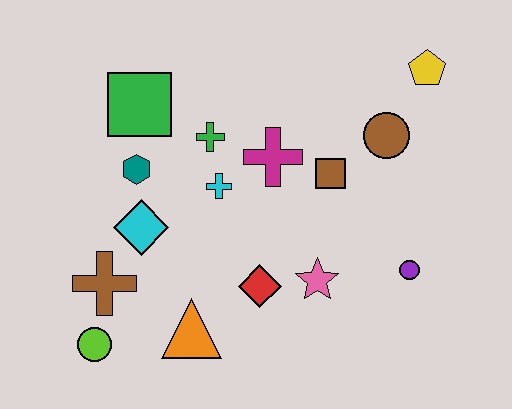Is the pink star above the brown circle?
No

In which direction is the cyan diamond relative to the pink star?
The cyan diamond is to the left of the pink star.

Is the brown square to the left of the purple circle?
Yes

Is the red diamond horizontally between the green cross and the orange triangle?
No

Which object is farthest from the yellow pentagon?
The lime circle is farthest from the yellow pentagon.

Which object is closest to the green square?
The teal hexagon is closest to the green square.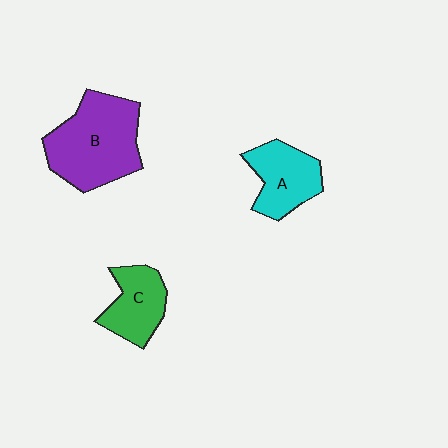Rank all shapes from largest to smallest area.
From largest to smallest: B (purple), A (cyan), C (green).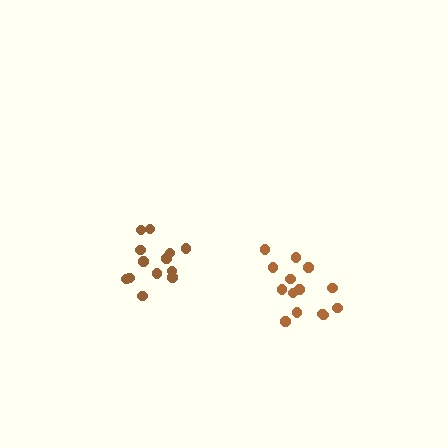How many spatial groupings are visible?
There are 2 spatial groupings.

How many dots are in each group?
Group 1: 14 dots, Group 2: 13 dots (27 total).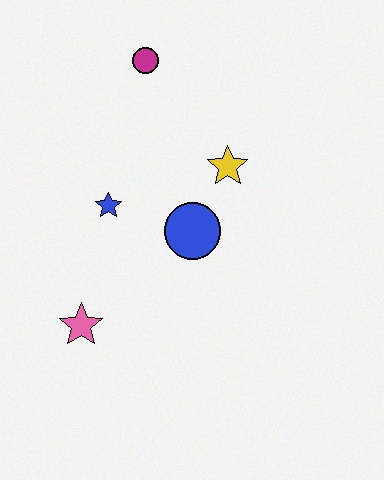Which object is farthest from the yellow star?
The pink star is farthest from the yellow star.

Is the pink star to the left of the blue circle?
Yes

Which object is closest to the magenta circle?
The yellow star is closest to the magenta circle.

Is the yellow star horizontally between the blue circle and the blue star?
No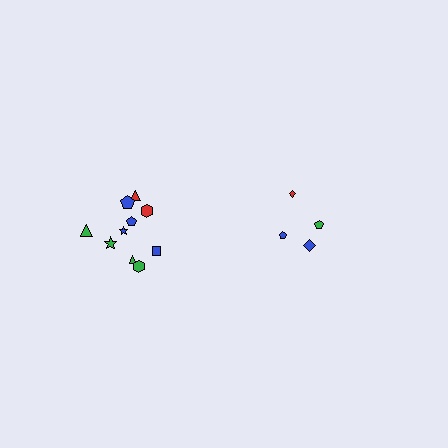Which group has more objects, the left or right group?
The left group.